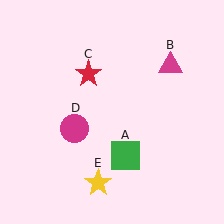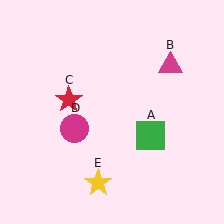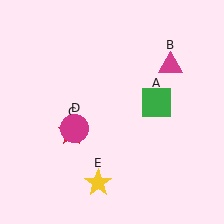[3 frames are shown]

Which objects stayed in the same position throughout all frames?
Magenta triangle (object B) and magenta circle (object D) and yellow star (object E) remained stationary.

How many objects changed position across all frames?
2 objects changed position: green square (object A), red star (object C).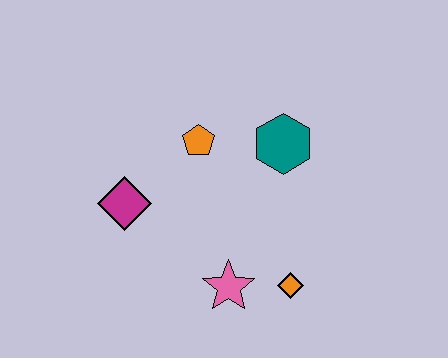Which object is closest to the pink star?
The orange diamond is closest to the pink star.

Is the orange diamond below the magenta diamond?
Yes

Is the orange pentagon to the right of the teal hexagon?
No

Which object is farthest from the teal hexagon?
The magenta diamond is farthest from the teal hexagon.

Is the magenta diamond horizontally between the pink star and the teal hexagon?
No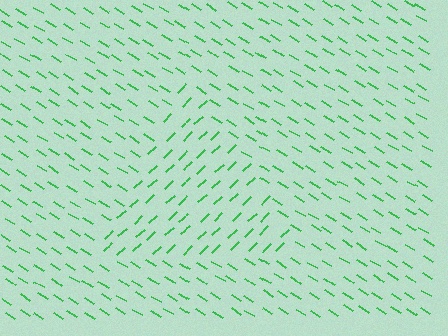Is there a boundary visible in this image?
Yes, there is a texture boundary formed by a change in line orientation.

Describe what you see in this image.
The image is filled with small green line segments. A triangle region in the image has lines oriented differently from the surrounding lines, creating a visible texture boundary.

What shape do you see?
I see a triangle.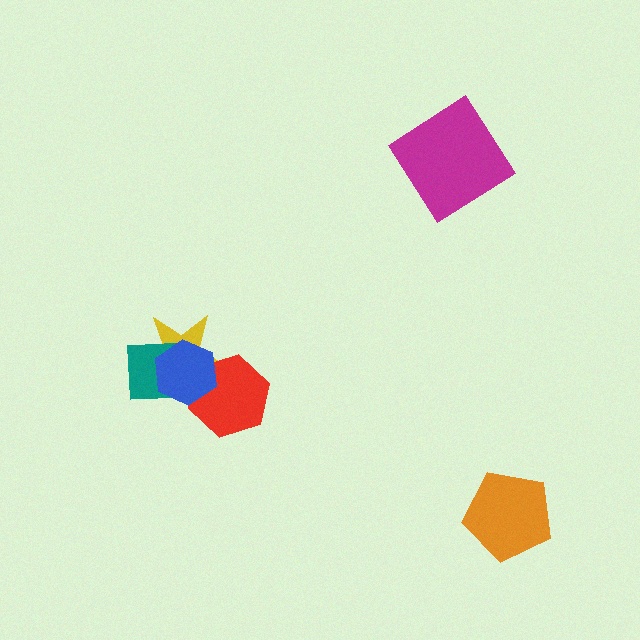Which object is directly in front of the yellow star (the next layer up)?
The teal square is directly in front of the yellow star.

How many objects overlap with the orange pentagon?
0 objects overlap with the orange pentagon.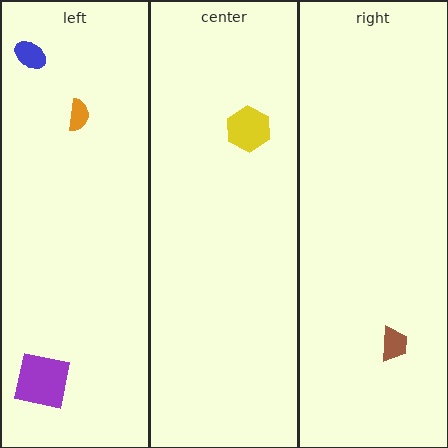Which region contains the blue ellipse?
The left region.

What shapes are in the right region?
The brown trapezoid.